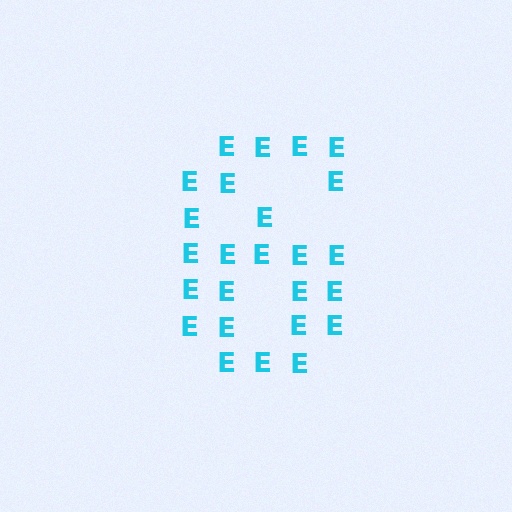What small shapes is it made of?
It is made of small letter E's.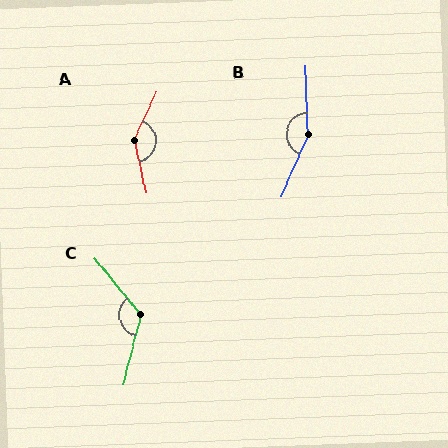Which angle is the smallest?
C, at approximately 126 degrees.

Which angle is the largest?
B, at approximately 155 degrees.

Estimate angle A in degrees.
Approximately 143 degrees.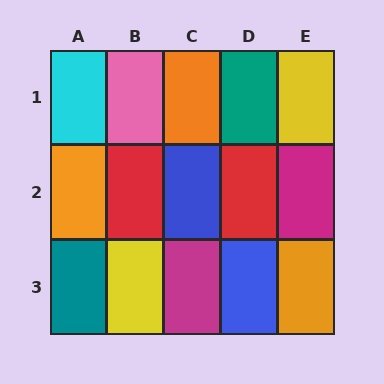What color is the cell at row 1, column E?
Yellow.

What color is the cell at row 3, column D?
Blue.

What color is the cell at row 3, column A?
Teal.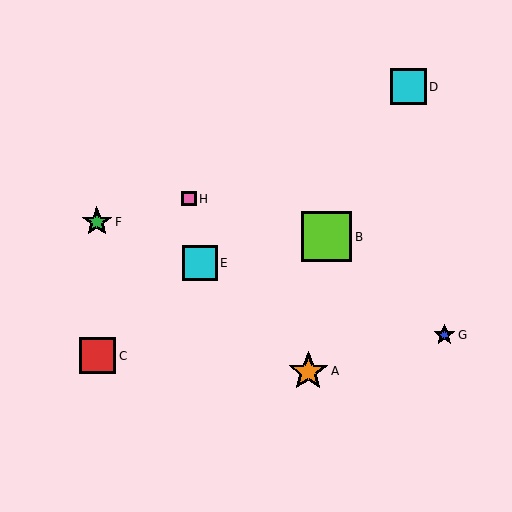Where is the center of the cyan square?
The center of the cyan square is at (200, 263).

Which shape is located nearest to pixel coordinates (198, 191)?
The pink square (labeled H) at (189, 199) is nearest to that location.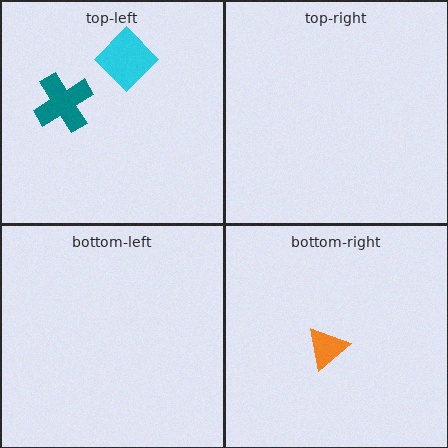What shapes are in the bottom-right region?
The orange triangle.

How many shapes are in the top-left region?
2.